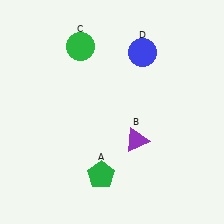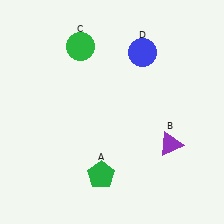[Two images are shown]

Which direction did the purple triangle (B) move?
The purple triangle (B) moved right.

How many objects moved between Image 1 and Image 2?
1 object moved between the two images.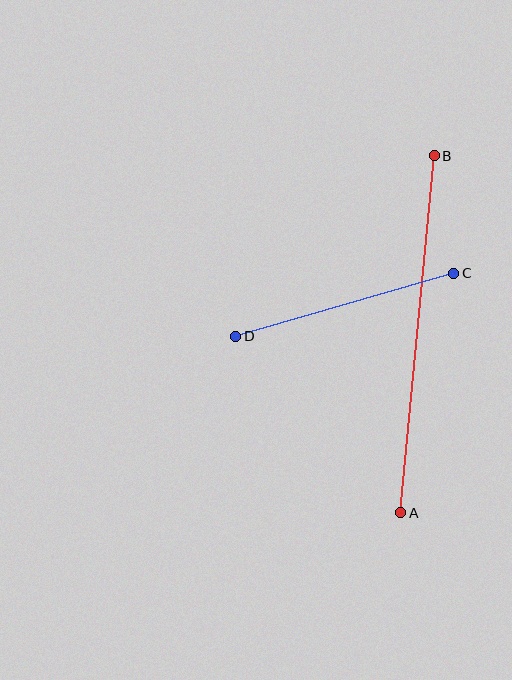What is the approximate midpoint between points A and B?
The midpoint is at approximately (418, 334) pixels.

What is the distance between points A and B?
The distance is approximately 358 pixels.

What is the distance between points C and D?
The distance is approximately 227 pixels.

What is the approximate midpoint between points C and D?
The midpoint is at approximately (345, 305) pixels.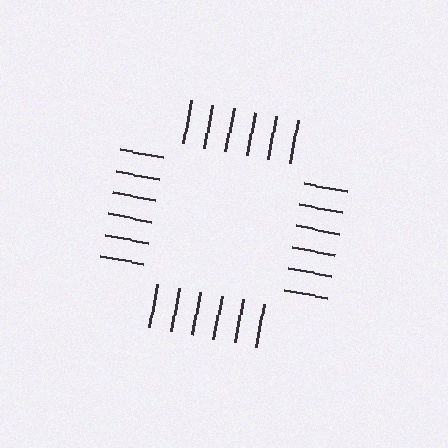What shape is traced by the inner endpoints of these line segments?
An illusory square — the line segments terminate on its edges but no continuous stroke is drawn.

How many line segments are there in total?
24 — 6 along each of the 4 edges.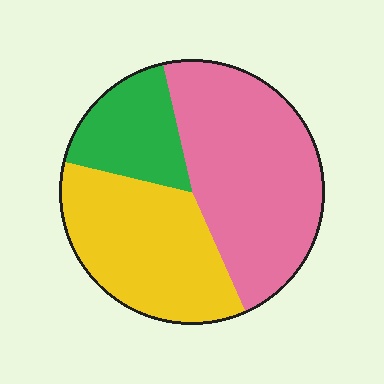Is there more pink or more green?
Pink.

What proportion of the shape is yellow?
Yellow covers 35% of the shape.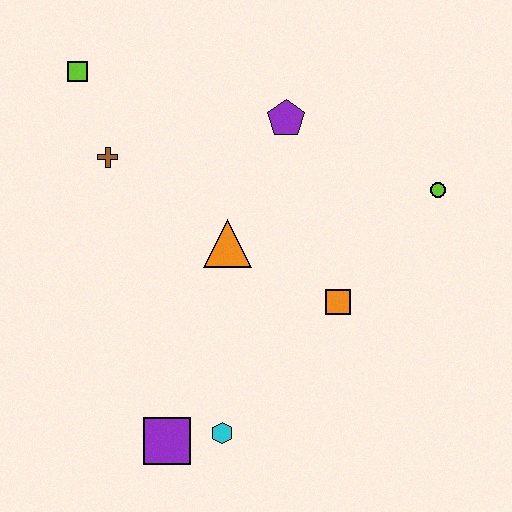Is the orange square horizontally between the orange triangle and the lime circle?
Yes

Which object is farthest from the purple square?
The lime square is farthest from the purple square.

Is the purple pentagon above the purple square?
Yes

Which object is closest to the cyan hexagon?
The purple square is closest to the cyan hexagon.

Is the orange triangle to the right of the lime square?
Yes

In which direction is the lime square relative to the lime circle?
The lime square is to the left of the lime circle.